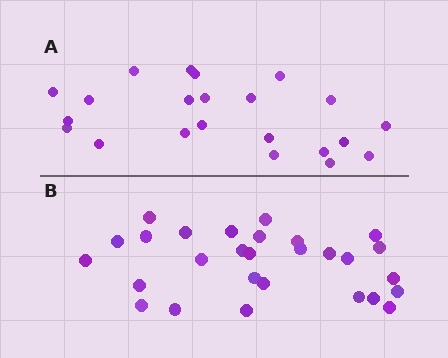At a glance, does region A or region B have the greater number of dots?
Region B (the bottom region) has more dots.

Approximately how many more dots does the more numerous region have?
Region B has about 6 more dots than region A.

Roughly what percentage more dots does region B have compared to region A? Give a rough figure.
About 25% more.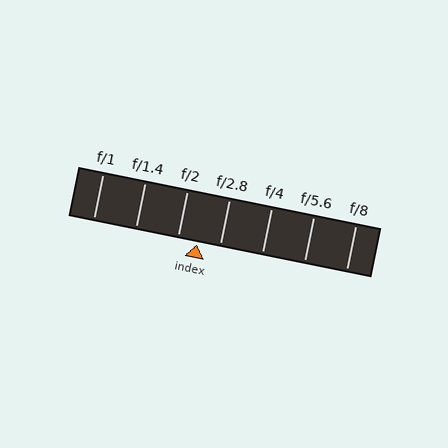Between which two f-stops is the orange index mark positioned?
The index mark is between f/2 and f/2.8.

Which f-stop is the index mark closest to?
The index mark is closest to f/2.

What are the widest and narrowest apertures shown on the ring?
The widest aperture shown is f/1 and the narrowest is f/8.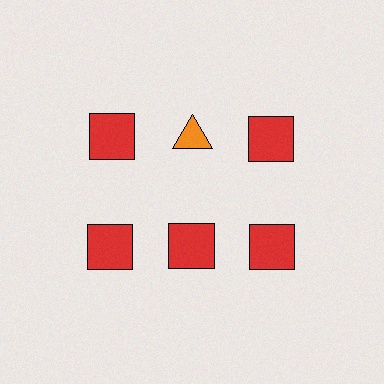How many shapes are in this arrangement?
There are 6 shapes arranged in a grid pattern.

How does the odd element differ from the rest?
It differs in both color (orange instead of red) and shape (triangle instead of square).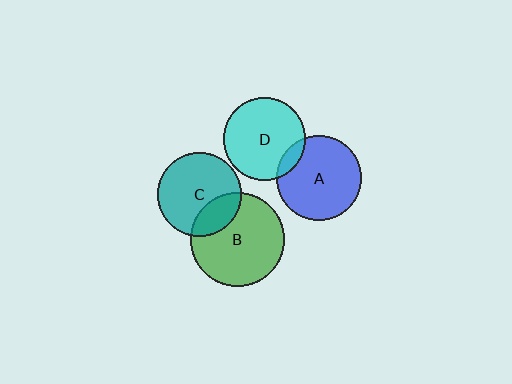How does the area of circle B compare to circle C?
Approximately 1.2 times.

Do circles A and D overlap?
Yes.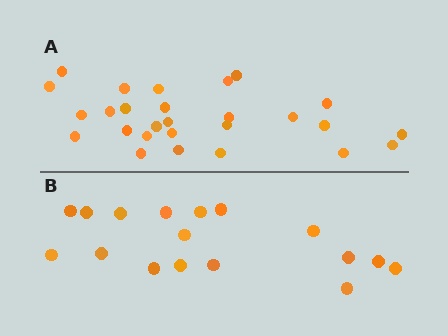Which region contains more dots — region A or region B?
Region A (the top region) has more dots.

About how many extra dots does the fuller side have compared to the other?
Region A has roughly 10 or so more dots than region B.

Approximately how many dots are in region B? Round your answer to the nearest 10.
About 20 dots. (The exact count is 17, which rounds to 20.)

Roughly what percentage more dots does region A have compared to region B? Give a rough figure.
About 60% more.